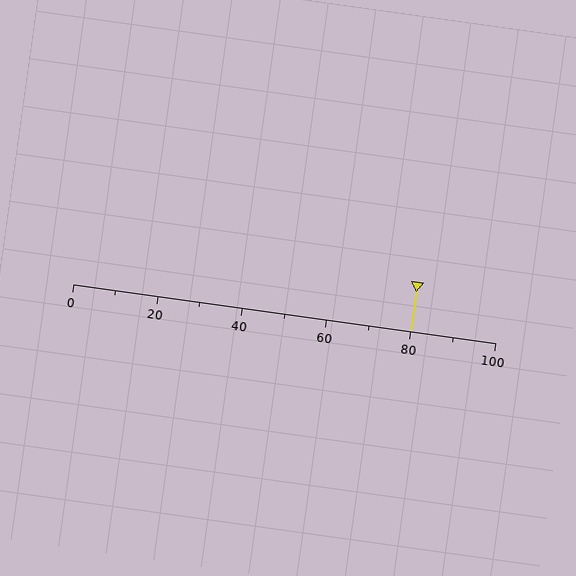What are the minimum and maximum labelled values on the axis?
The axis runs from 0 to 100.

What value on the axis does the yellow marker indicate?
The marker indicates approximately 80.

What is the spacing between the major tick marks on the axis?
The major ticks are spaced 20 apart.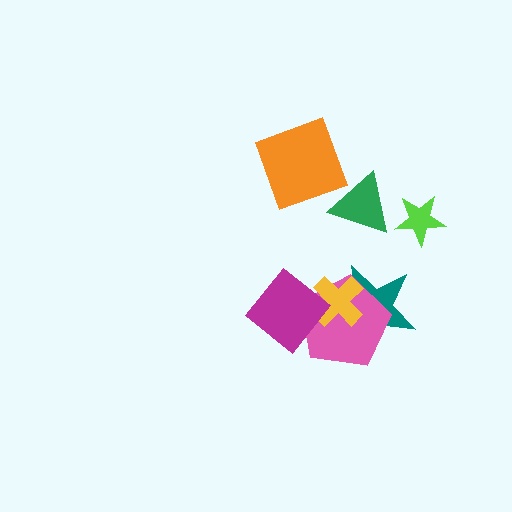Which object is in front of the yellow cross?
The magenta diamond is in front of the yellow cross.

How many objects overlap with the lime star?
0 objects overlap with the lime star.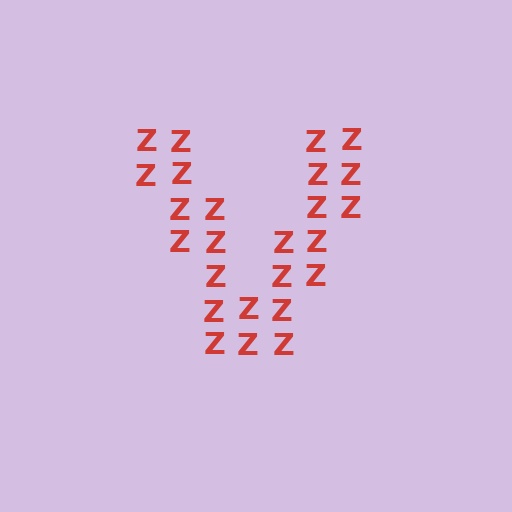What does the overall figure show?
The overall figure shows the letter V.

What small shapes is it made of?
It is made of small letter Z's.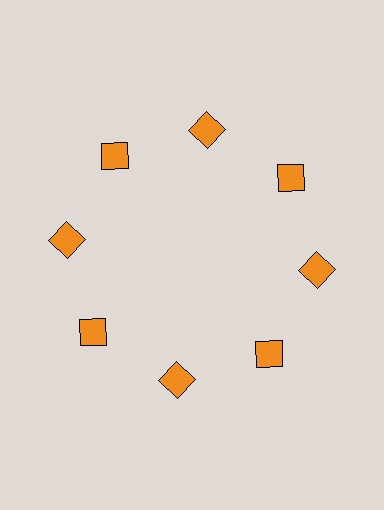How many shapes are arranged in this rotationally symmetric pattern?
There are 8 shapes, arranged in 8 groups of 1.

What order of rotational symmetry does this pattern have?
This pattern has 8-fold rotational symmetry.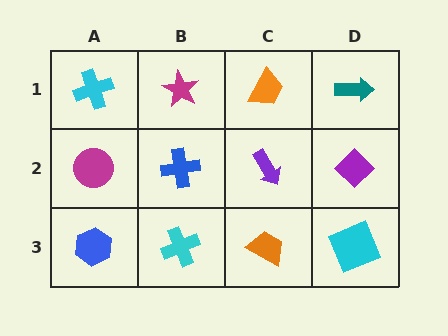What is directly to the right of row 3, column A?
A cyan cross.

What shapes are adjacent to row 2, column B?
A magenta star (row 1, column B), a cyan cross (row 3, column B), a magenta circle (row 2, column A), a purple arrow (row 2, column C).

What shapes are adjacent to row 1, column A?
A magenta circle (row 2, column A), a magenta star (row 1, column B).